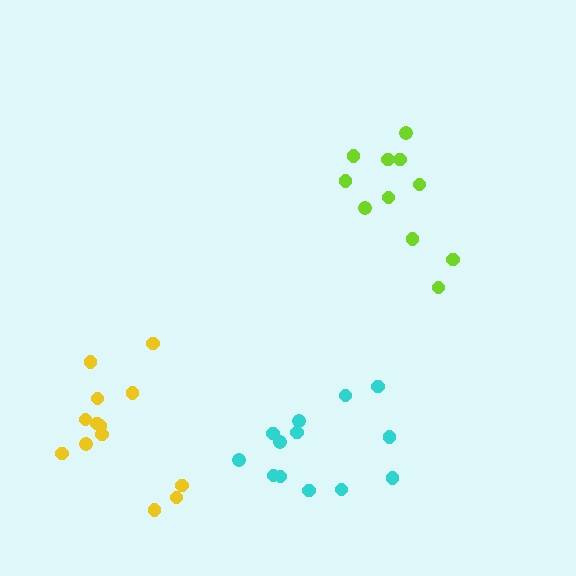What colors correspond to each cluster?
The clusters are colored: yellow, lime, cyan.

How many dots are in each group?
Group 1: 13 dots, Group 2: 11 dots, Group 3: 13 dots (37 total).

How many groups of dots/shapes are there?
There are 3 groups.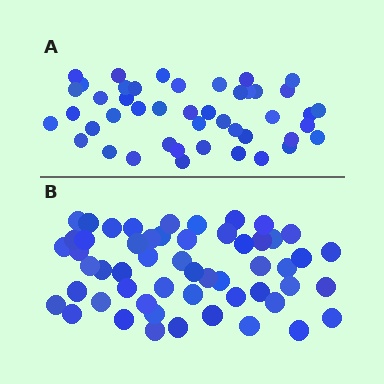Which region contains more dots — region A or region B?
Region B (the bottom region) has more dots.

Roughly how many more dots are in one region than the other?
Region B has roughly 8 or so more dots than region A.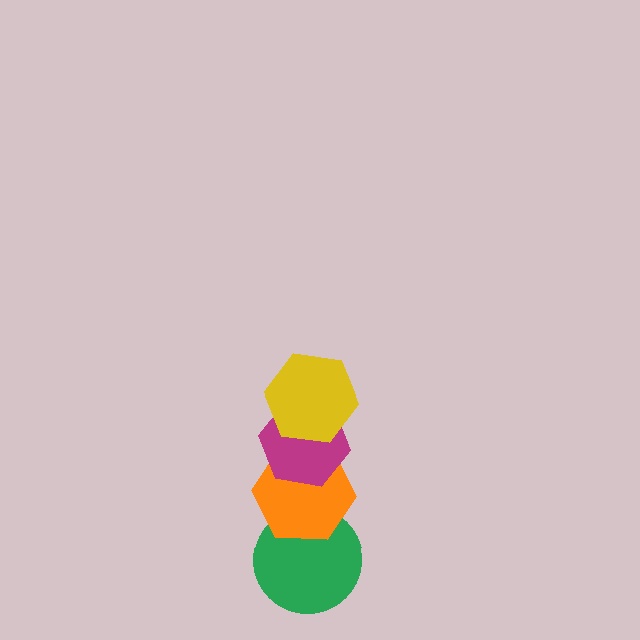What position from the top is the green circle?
The green circle is 4th from the top.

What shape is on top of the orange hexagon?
The magenta hexagon is on top of the orange hexagon.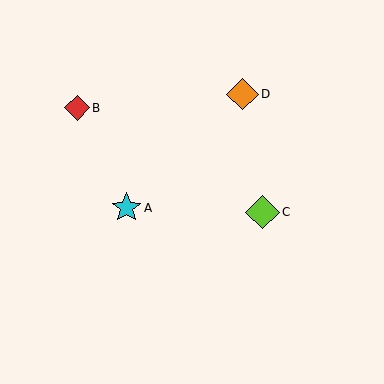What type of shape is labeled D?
Shape D is an orange diamond.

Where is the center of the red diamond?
The center of the red diamond is at (77, 108).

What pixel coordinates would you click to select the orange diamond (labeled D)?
Click at (243, 94) to select the orange diamond D.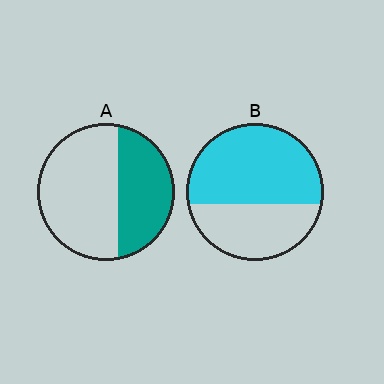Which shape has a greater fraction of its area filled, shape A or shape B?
Shape B.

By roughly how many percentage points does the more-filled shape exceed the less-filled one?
By roughly 20 percentage points (B over A).